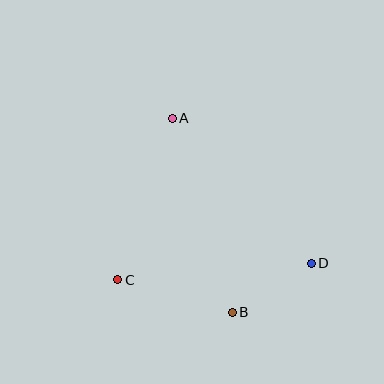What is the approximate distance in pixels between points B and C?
The distance between B and C is approximately 119 pixels.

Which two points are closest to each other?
Points B and D are closest to each other.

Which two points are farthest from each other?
Points A and B are farthest from each other.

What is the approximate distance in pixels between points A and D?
The distance between A and D is approximately 201 pixels.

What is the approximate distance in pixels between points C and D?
The distance between C and D is approximately 194 pixels.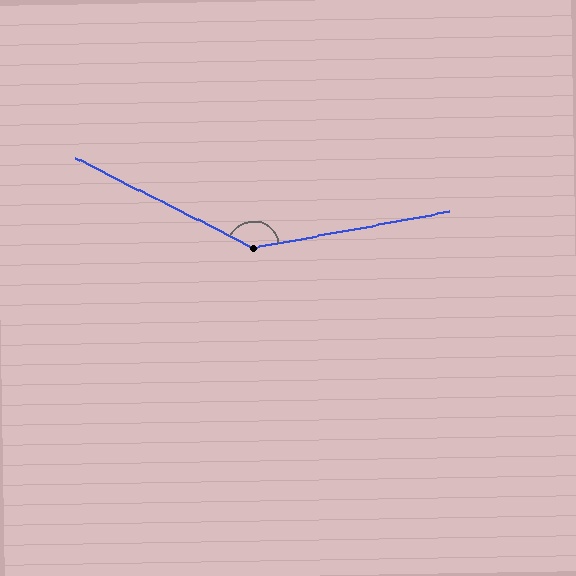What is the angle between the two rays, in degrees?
Approximately 143 degrees.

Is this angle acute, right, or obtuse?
It is obtuse.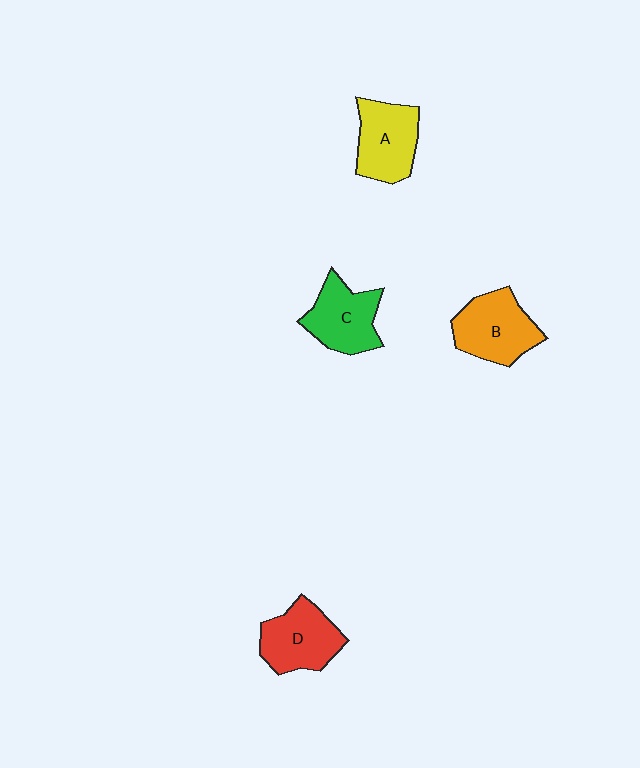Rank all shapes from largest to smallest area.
From largest to smallest: B (orange), D (red), A (yellow), C (green).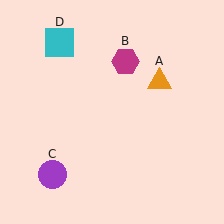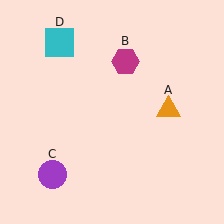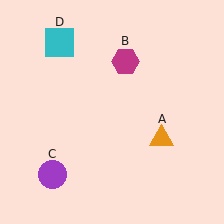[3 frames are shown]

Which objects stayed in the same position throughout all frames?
Magenta hexagon (object B) and purple circle (object C) and cyan square (object D) remained stationary.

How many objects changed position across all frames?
1 object changed position: orange triangle (object A).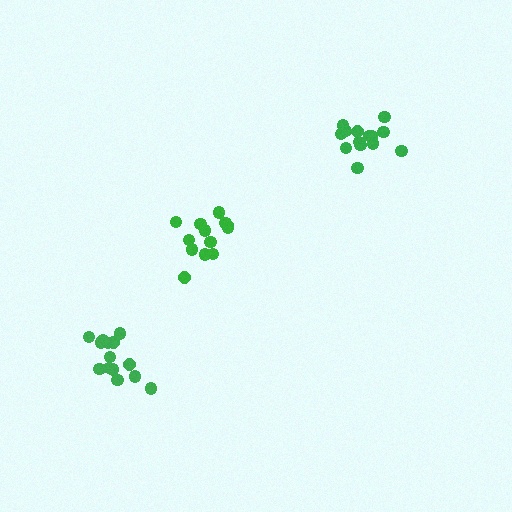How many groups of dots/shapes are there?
There are 3 groups.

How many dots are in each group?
Group 1: 13 dots, Group 2: 14 dots, Group 3: 14 dots (41 total).